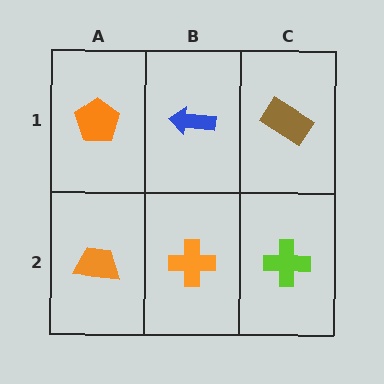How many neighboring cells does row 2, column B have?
3.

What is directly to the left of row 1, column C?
A blue arrow.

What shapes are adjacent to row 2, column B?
A blue arrow (row 1, column B), an orange trapezoid (row 2, column A), a lime cross (row 2, column C).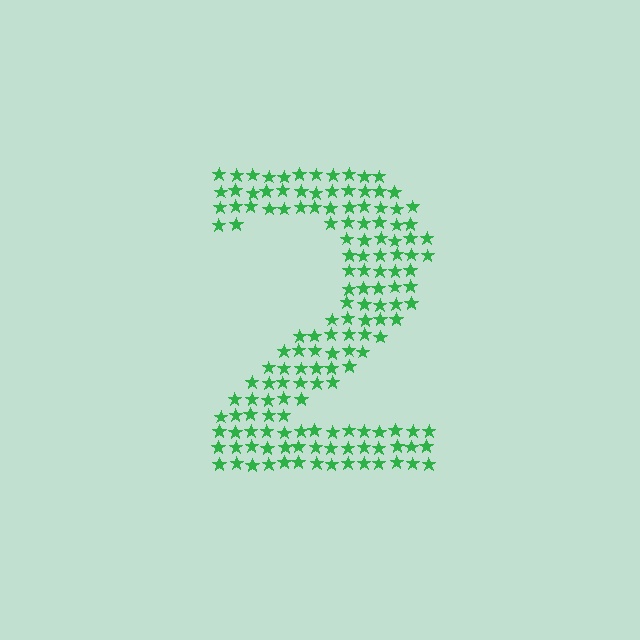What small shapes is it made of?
It is made of small stars.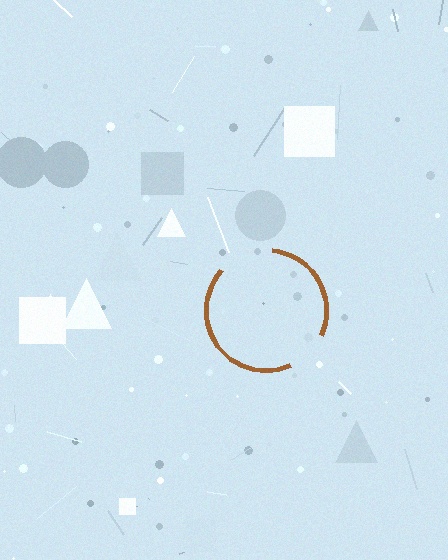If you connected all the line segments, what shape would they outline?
They would outline a circle.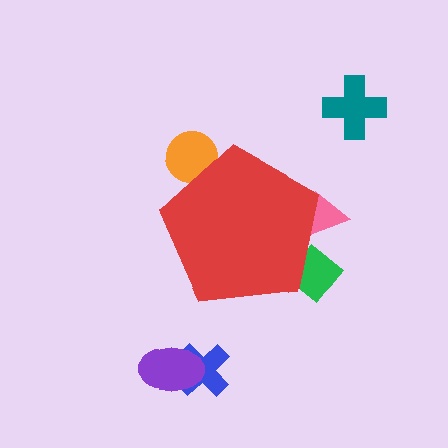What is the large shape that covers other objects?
A red pentagon.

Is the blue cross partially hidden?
No, the blue cross is fully visible.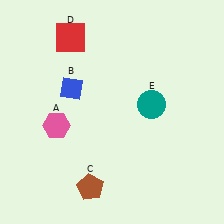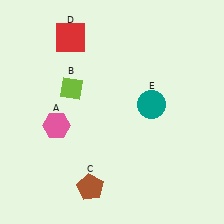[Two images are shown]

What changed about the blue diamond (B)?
In Image 1, B is blue. In Image 2, it changed to lime.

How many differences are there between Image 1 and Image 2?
There is 1 difference between the two images.